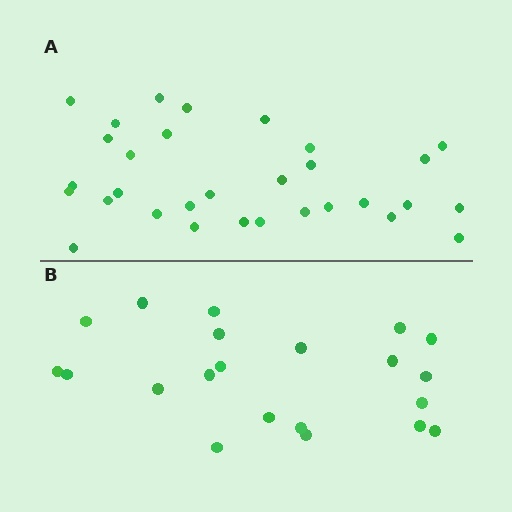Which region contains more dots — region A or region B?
Region A (the top region) has more dots.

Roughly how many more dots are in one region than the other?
Region A has roughly 10 or so more dots than region B.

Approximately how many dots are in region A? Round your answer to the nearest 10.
About 30 dots. (The exact count is 31, which rounds to 30.)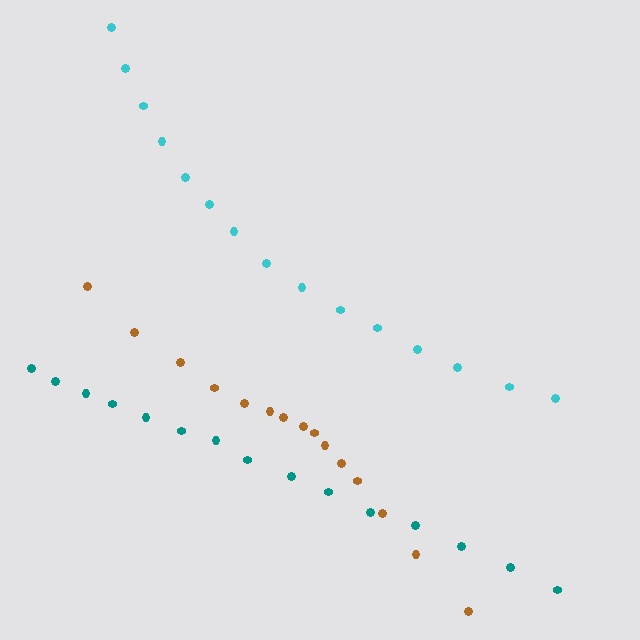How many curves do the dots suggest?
There are 3 distinct paths.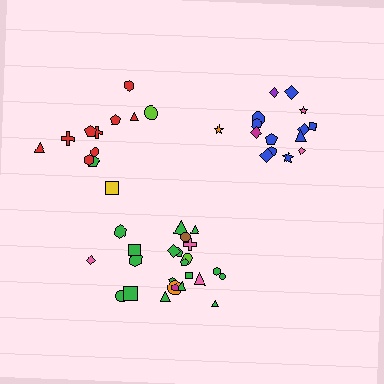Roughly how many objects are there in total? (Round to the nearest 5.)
Roughly 50 objects in total.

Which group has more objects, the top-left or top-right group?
The top-right group.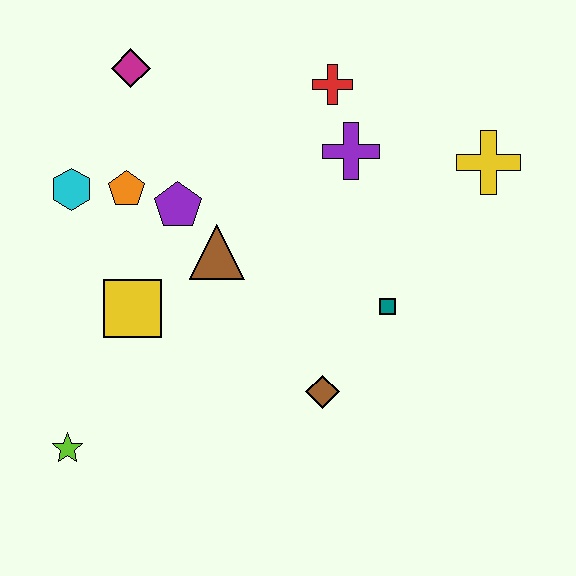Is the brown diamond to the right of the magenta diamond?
Yes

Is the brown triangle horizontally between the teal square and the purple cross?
No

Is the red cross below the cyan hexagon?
No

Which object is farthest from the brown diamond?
The magenta diamond is farthest from the brown diamond.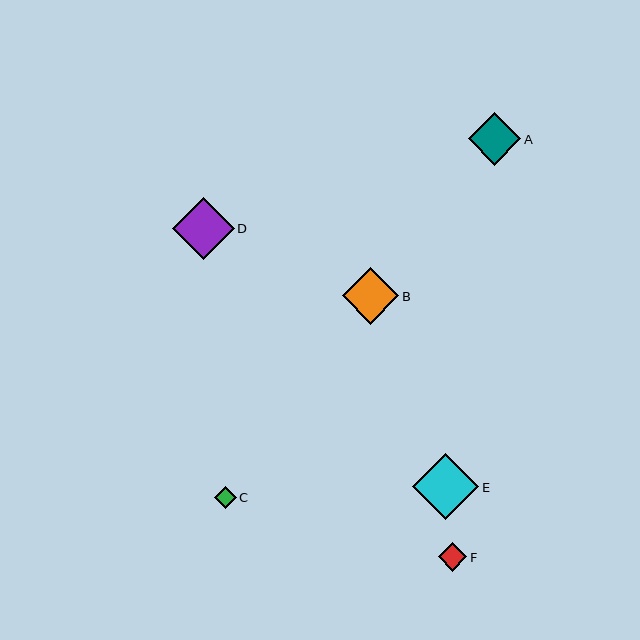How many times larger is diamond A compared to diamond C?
Diamond A is approximately 2.4 times the size of diamond C.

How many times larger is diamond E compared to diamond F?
Diamond E is approximately 2.3 times the size of diamond F.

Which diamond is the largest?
Diamond E is the largest with a size of approximately 66 pixels.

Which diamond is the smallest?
Diamond C is the smallest with a size of approximately 22 pixels.